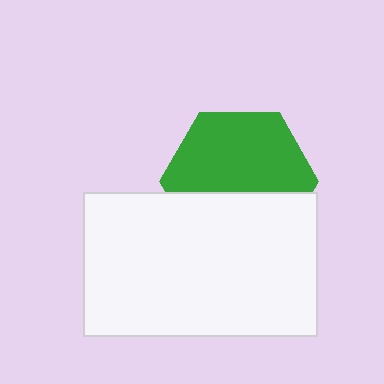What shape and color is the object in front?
The object in front is a white rectangle.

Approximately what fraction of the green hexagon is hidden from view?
Roughly 40% of the green hexagon is hidden behind the white rectangle.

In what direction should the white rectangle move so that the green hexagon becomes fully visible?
The white rectangle should move down. That is the shortest direction to clear the overlap and leave the green hexagon fully visible.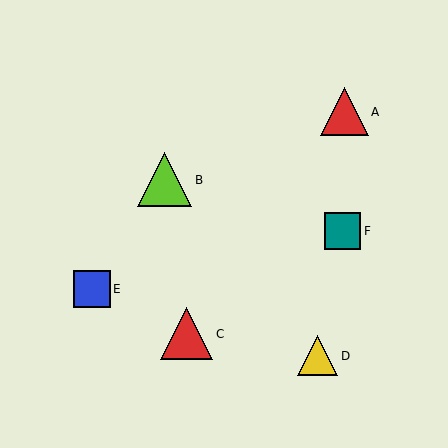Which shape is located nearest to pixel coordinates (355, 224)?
The teal square (labeled F) at (343, 231) is nearest to that location.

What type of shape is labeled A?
Shape A is a red triangle.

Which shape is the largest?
The lime triangle (labeled B) is the largest.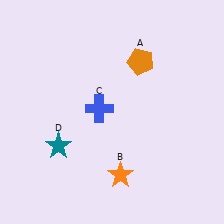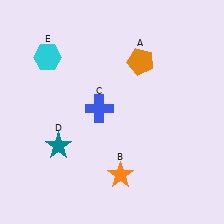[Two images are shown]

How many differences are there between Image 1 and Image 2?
There is 1 difference between the two images.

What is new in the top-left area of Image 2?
A cyan hexagon (E) was added in the top-left area of Image 2.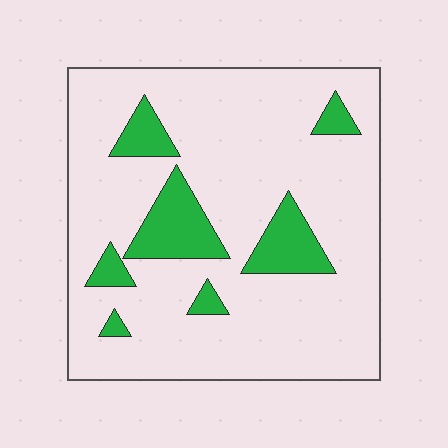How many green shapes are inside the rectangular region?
7.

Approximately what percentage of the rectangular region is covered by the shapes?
Approximately 15%.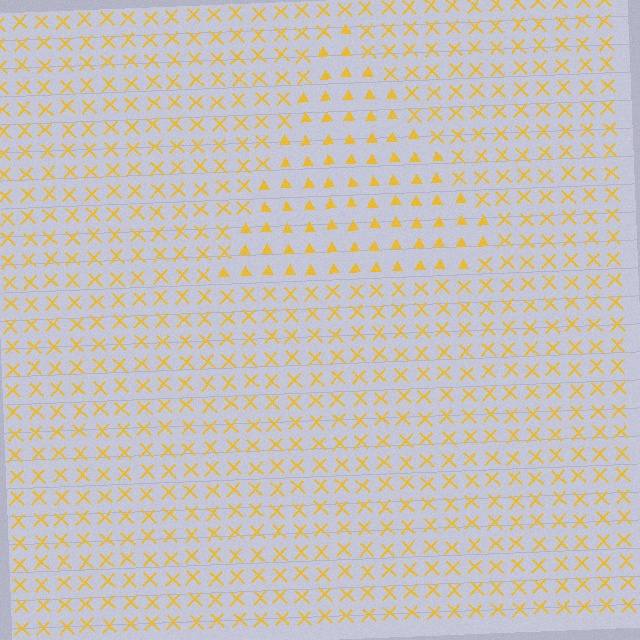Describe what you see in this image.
The image is filled with small yellow elements arranged in a uniform grid. A triangle-shaped region contains triangles, while the surrounding area contains X marks. The boundary is defined purely by the change in element shape.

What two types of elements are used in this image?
The image uses triangles inside the triangle region and X marks outside it.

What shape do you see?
I see a triangle.